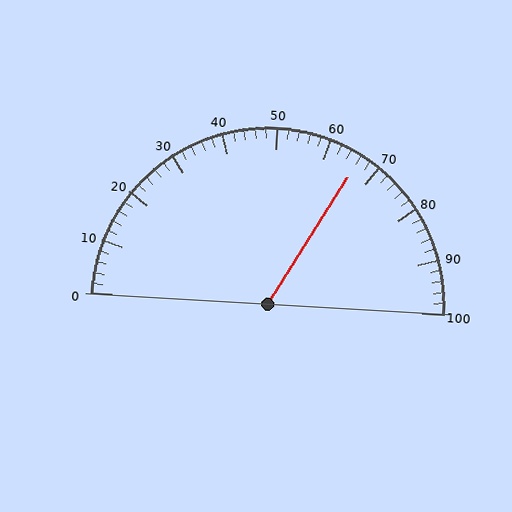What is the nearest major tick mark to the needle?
The nearest major tick mark is 70.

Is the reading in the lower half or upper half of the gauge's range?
The reading is in the upper half of the range (0 to 100).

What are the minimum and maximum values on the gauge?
The gauge ranges from 0 to 100.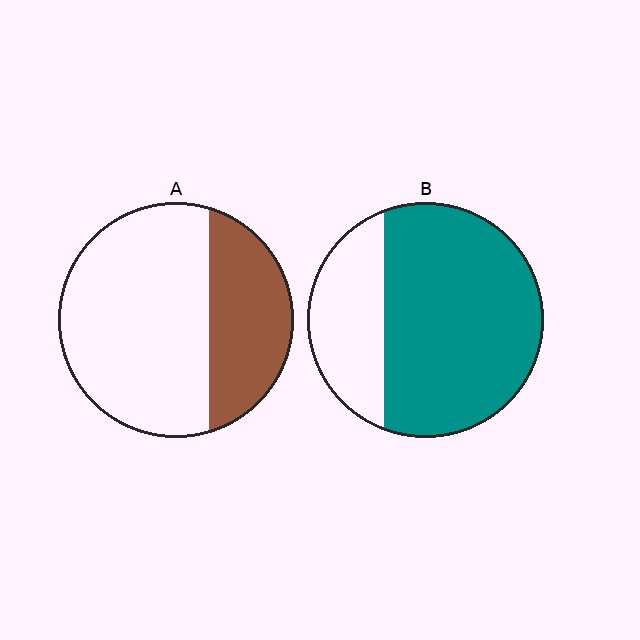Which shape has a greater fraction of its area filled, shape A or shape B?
Shape B.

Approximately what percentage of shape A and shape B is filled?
A is approximately 30% and B is approximately 70%.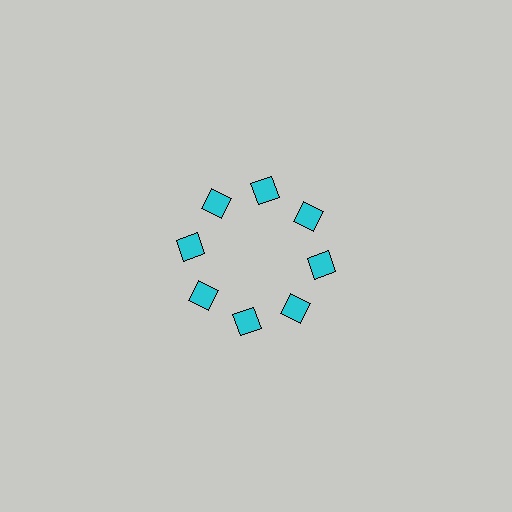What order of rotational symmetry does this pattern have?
This pattern has 8-fold rotational symmetry.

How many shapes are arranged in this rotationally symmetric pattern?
There are 8 shapes, arranged in 8 groups of 1.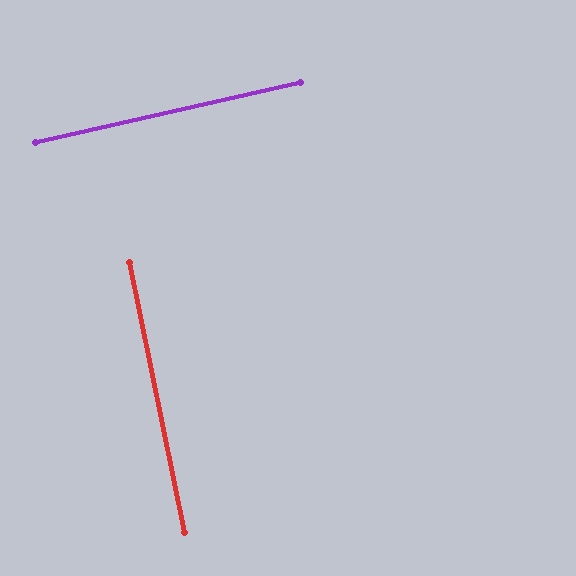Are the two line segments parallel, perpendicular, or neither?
Perpendicular — they meet at approximately 89°.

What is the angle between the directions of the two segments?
Approximately 89 degrees.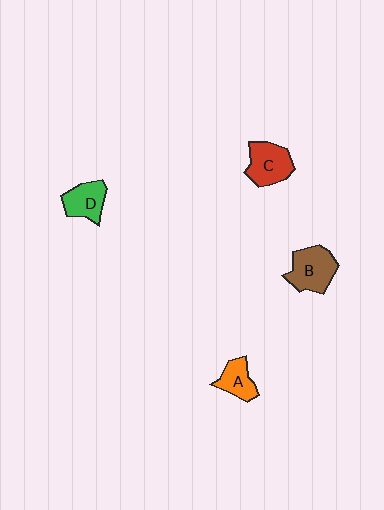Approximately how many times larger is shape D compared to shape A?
Approximately 1.2 times.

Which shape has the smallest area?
Shape A (orange).